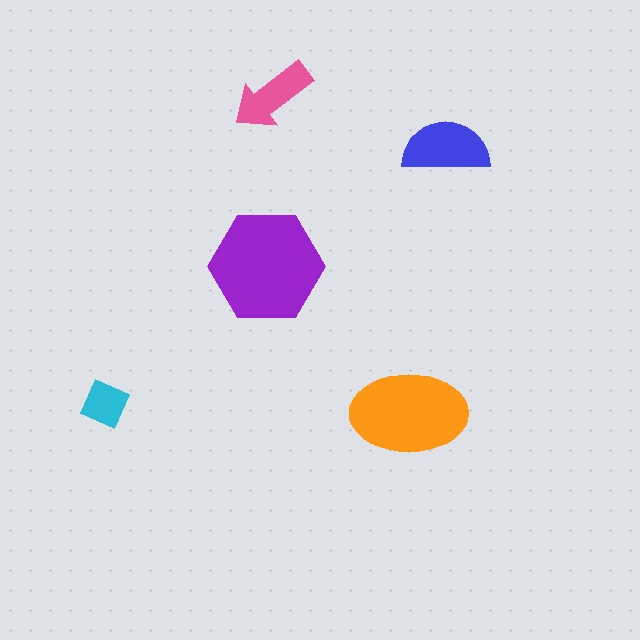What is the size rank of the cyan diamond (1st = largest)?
5th.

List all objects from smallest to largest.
The cyan diamond, the pink arrow, the blue semicircle, the orange ellipse, the purple hexagon.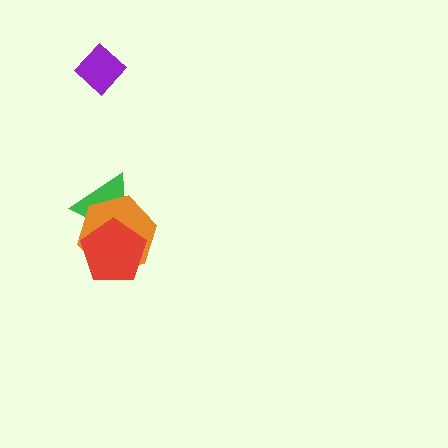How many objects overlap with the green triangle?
2 objects overlap with the green triangle.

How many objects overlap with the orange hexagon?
2 objects overlap with the orange hexagon.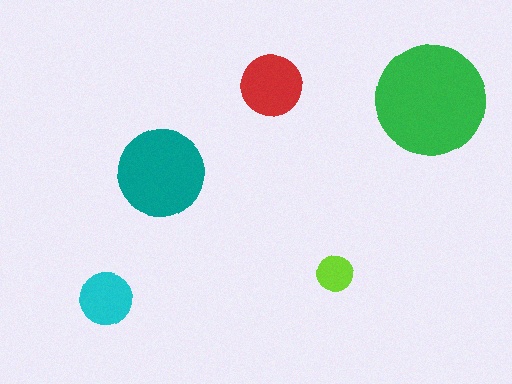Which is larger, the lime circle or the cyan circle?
The cyan one.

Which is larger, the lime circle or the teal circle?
The teal one.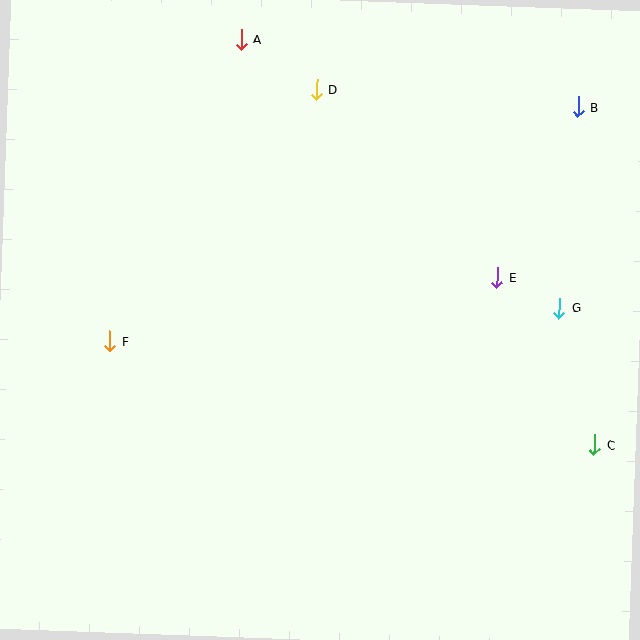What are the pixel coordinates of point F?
Point F is at (110, 341).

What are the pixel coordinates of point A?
Point A is at (241, 39).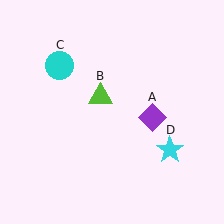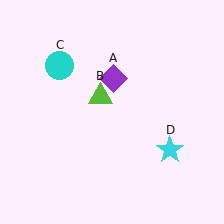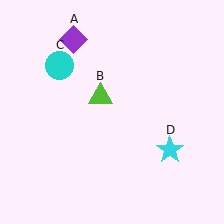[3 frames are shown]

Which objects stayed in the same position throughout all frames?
Lime triangle (object B) and cyan circle (object C) and cyan star (object D) remained stationary.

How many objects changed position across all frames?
1 object changed position: purple diamond (object A).